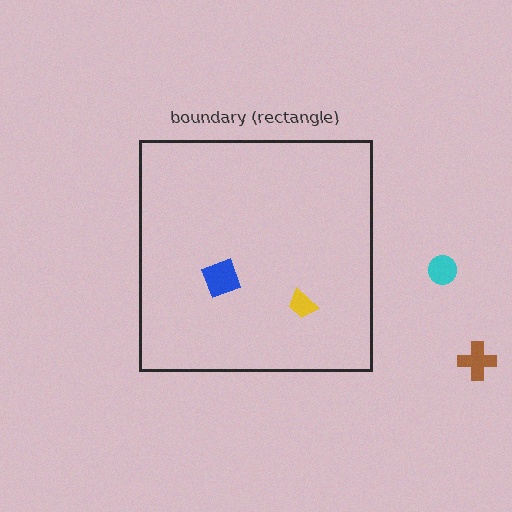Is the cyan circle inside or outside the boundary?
Outside.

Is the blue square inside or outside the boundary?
Inside.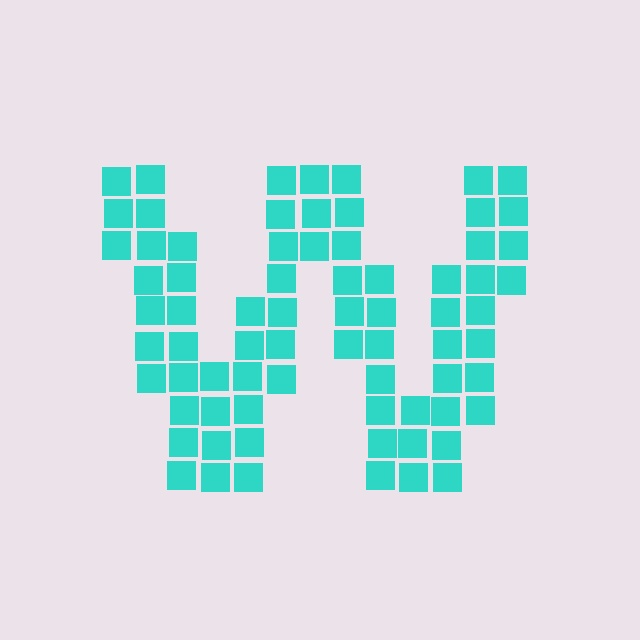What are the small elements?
The small elements are squares.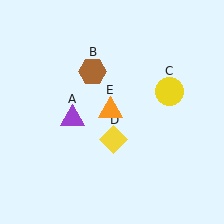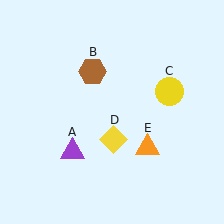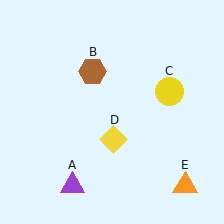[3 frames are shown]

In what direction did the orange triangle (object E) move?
The orange triangle (object E) moved down and to the right.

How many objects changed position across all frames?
2 objects changed position: purple triangle (object A), orange triangle (object E).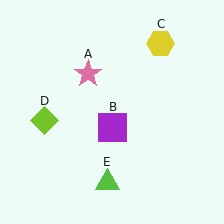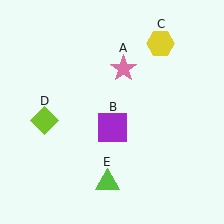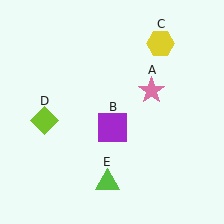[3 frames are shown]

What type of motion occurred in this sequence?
The pink star (object A) rotated clockwise around the center of the scene.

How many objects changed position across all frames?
1 object changed position: pink star (object A).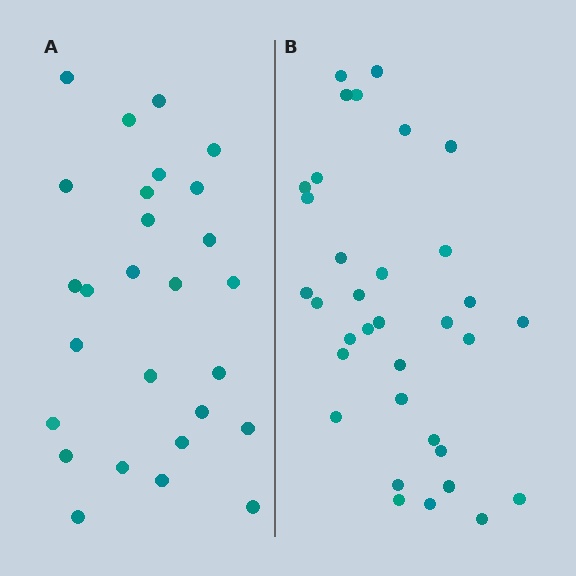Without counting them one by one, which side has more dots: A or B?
Region B (the right region) has more dots.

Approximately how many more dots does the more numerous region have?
Region B has roughly 8 or so more dots than region A.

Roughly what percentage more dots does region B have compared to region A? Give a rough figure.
About 25% more.